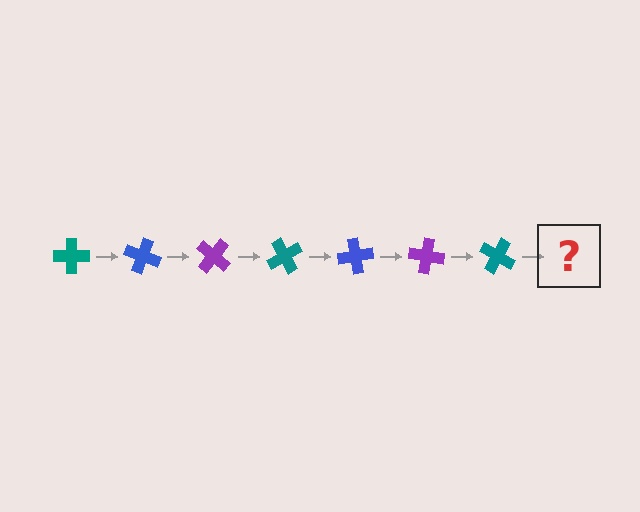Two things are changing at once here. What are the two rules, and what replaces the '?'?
The two rules are that it rotates 20 degrees each step and the color cycles through teal, blue, and purple. The '?' should be a blue cross, rotated 140 degrees from the start.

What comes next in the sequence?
The next element should be a blue cross, rotated 140 degrees from the start.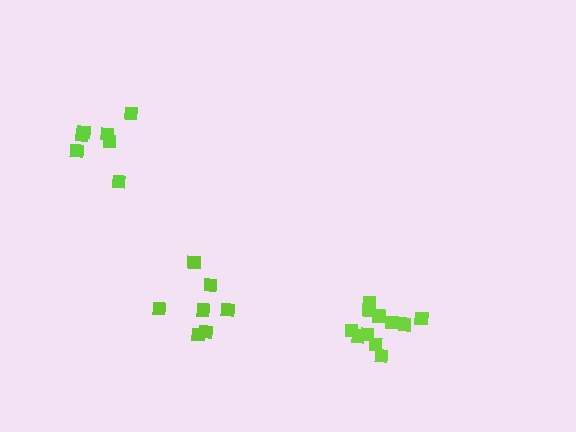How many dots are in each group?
Group 1: 7 dots, Group 2: 11 dots, Group 3: 7 dots (25 total).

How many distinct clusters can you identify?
There are 3 distinct clusters.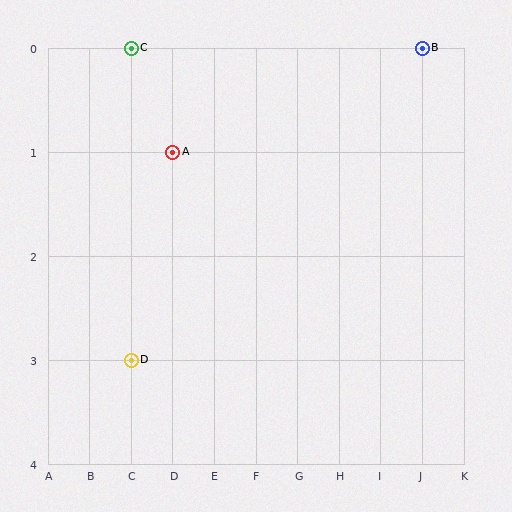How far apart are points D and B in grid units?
Points D and B are 7 columns and 3 rows apart (about 7.6 grid units diagonally).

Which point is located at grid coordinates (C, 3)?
Point D is at (C, 3).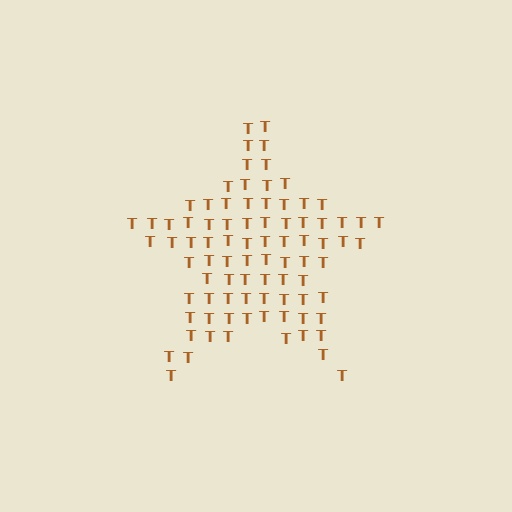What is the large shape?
The large shape is a star.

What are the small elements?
The small elements are letter T's.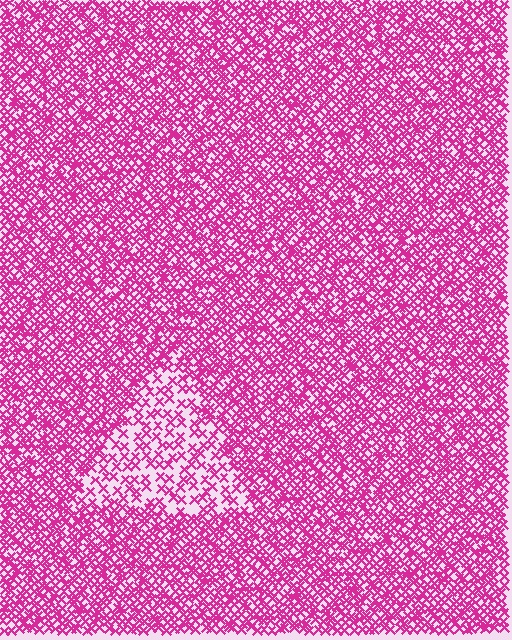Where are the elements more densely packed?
The elements are more densely packed outside the triangle boundary.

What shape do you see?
I see a triangle.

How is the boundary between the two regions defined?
The boundary is defined by a change in element density (approximately 2.2x ratio). All elements are the same color, size, and shape.